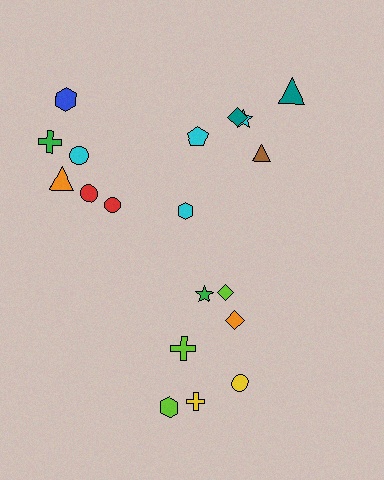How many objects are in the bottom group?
There are 7 objects.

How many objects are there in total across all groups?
There are 19 objects.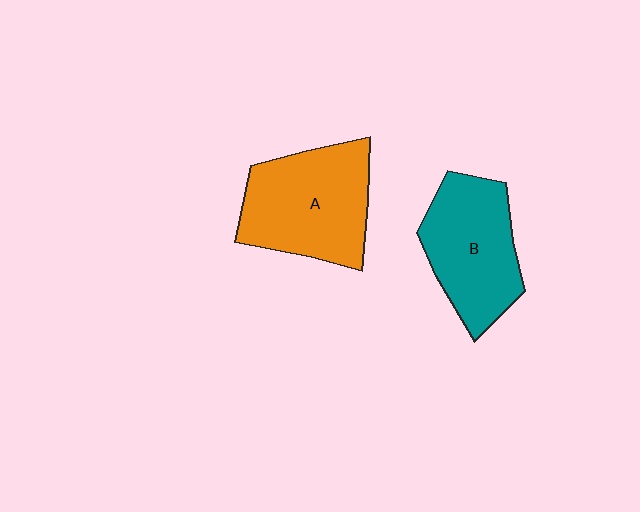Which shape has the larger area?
Shape A (orange).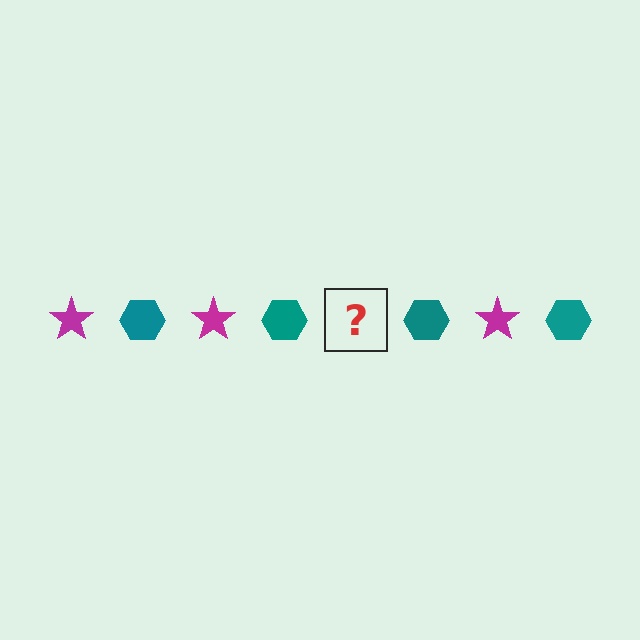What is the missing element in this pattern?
The missing element is a magenta star.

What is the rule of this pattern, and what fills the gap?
The rule is that the pattern alternates between magenta star and teal hexagon. The gap should be filled with a magenta star.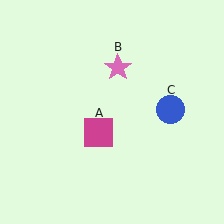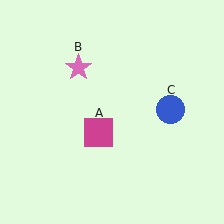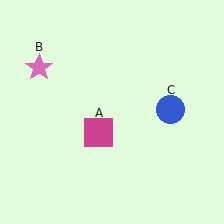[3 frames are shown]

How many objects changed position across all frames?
1 object changed position: pink star (object B).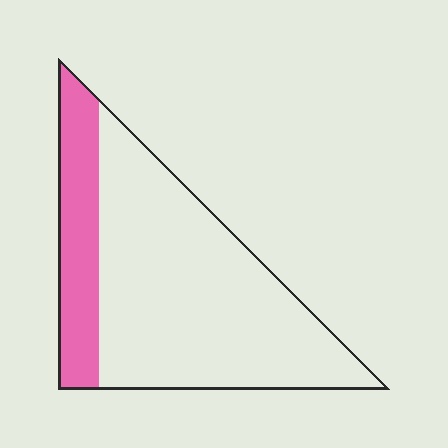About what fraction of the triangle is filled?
About one quarter (1/4).